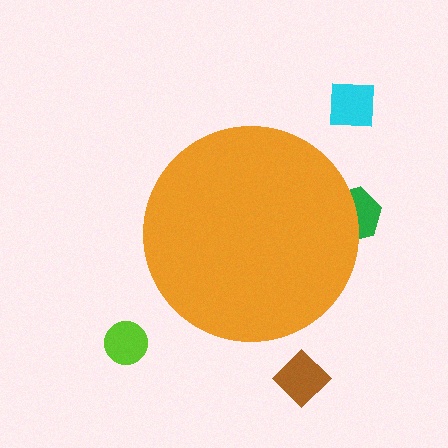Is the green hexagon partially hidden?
Yes, the green hexagon is partially hidden behind the orange circle.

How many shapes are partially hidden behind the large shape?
1 shape is partially hidden.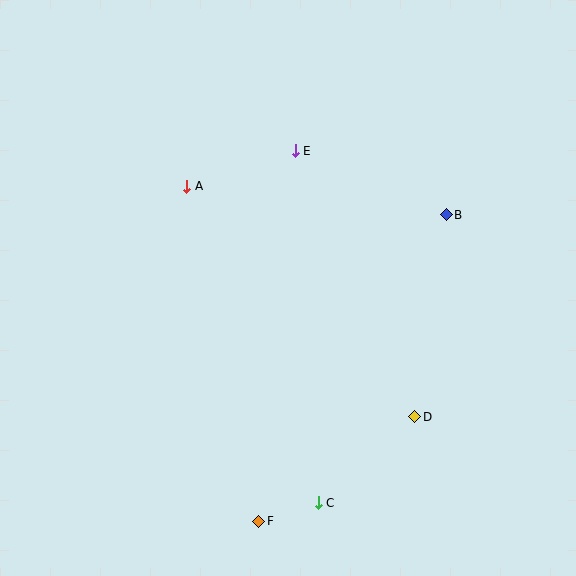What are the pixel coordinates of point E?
Point E is at (295, 151).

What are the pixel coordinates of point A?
Point A is at (187, 186).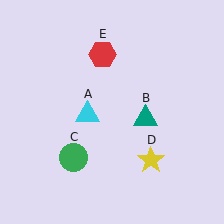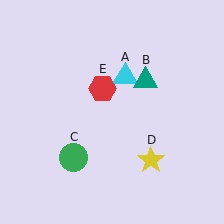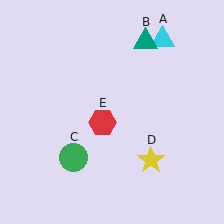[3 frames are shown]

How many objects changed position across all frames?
3 objects changed position: cyan triangle (object A), teal triangle (object B), red hexagon (object E).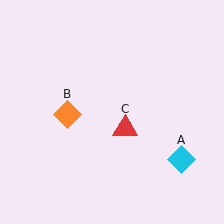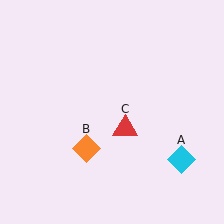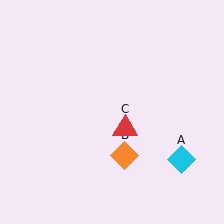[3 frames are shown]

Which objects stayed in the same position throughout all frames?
Cyan diamond (object A) and red triangle (object C) remained stationary.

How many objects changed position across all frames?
1 object changed position: orange diamond (object B).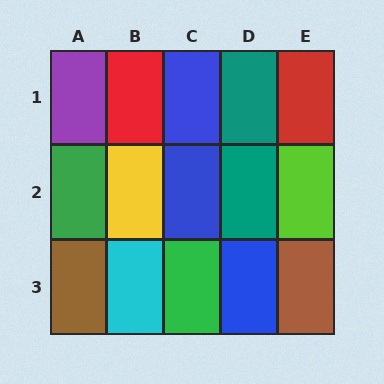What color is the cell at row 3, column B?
Cyan.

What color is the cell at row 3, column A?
Brown.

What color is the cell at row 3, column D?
Blue.